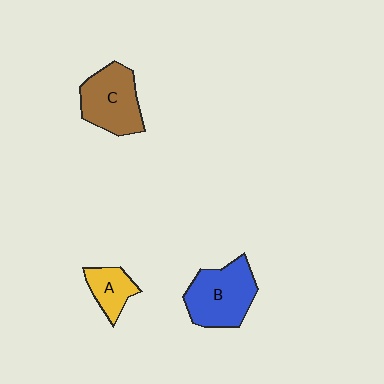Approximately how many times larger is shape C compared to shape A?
Approximately 1.8 times.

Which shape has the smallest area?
Shape A (yellow).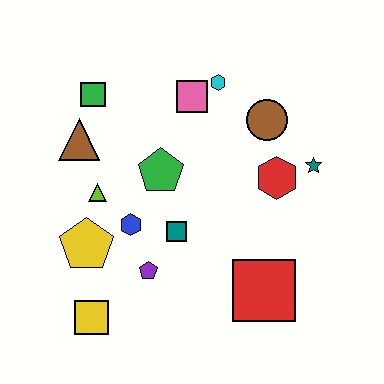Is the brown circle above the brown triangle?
Yes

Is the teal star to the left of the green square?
No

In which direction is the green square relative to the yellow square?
The green square is above the yellow square.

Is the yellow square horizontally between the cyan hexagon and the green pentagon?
No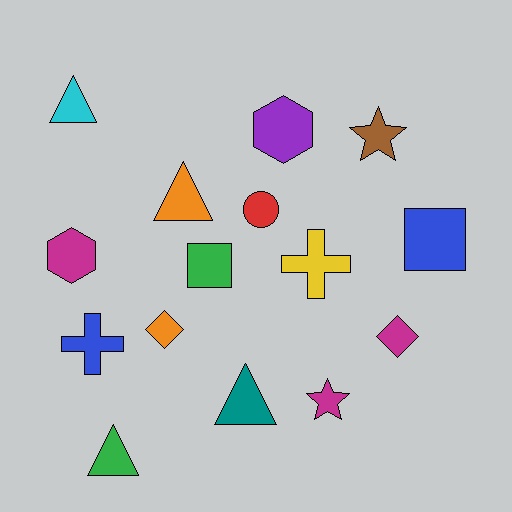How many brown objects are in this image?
There is 1 brown object.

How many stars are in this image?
There are 2 stars.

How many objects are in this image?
There are 15 objects.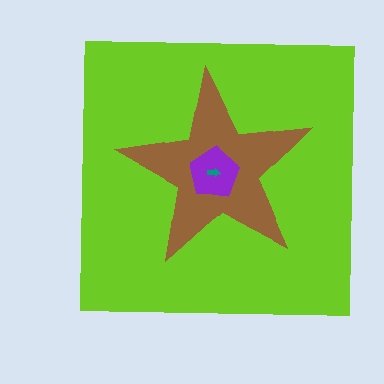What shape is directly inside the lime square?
The brown star.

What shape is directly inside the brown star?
The purple pentagon.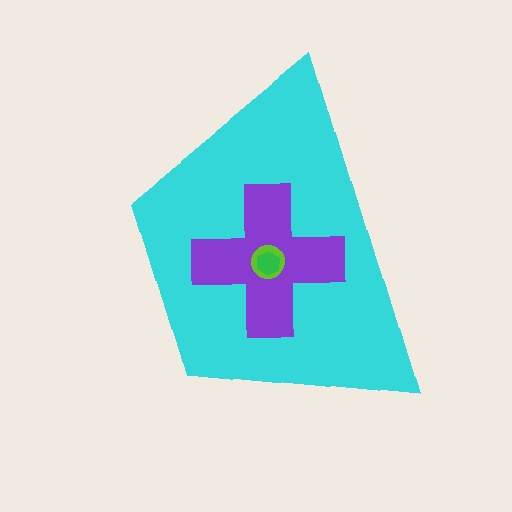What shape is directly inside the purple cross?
The lime circle.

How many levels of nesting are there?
4.